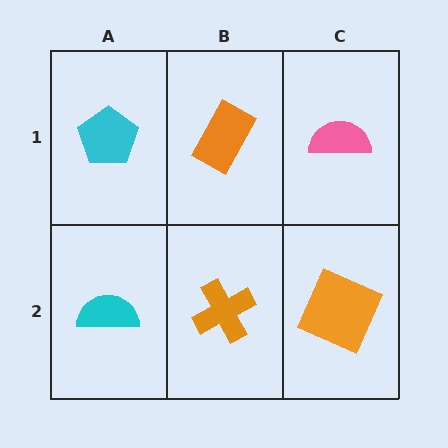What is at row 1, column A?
A cyan pentagon.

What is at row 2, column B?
An orange cross.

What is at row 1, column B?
An orange rectangle.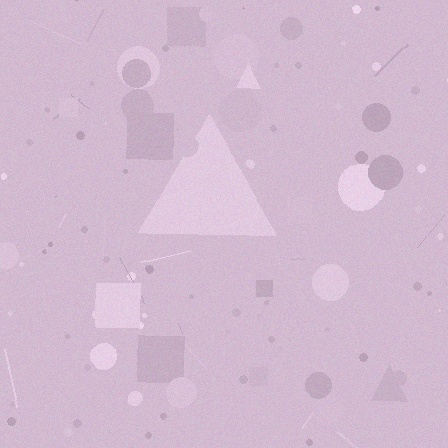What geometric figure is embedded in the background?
A triangle is embedded in the background.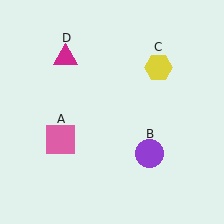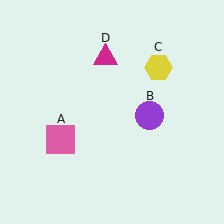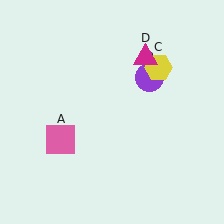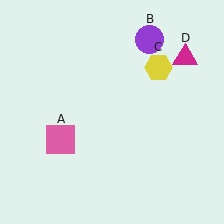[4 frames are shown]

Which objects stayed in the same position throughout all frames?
Pink square (object A) and yellow hexagon (object C) remained stationary.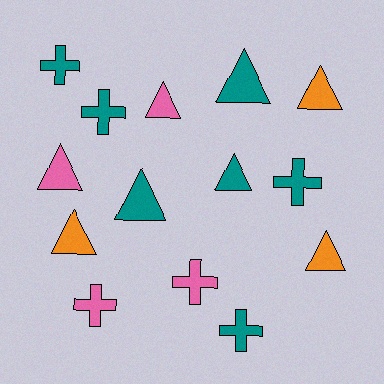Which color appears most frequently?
Teal, with 7 objects.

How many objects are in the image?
There are 14 objects.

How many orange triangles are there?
There are 3 orange triangles.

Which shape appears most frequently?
Triangle, with 8 objects.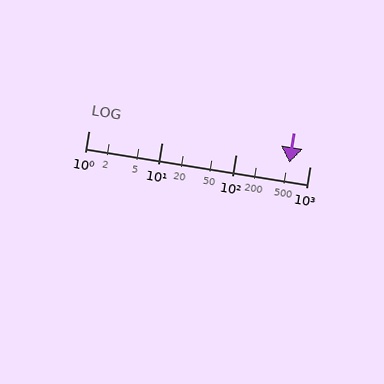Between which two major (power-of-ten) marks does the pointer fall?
The pointer is between 100 and 1000.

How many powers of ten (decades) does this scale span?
The scale spans 3 decades, from 1 to 1000.